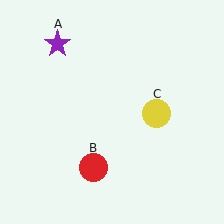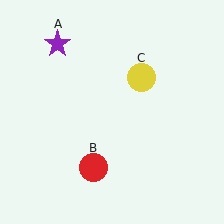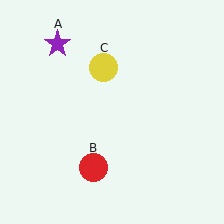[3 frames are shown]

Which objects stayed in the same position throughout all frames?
Purple star (object A) and red circle (object B) remained stationary.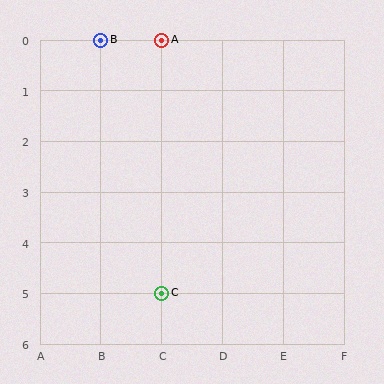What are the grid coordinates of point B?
Point B is at grid coordinates (B, 0).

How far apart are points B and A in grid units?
Points B and A are 1 column apart.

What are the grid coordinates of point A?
Point A is at grid coordinates (C, 0).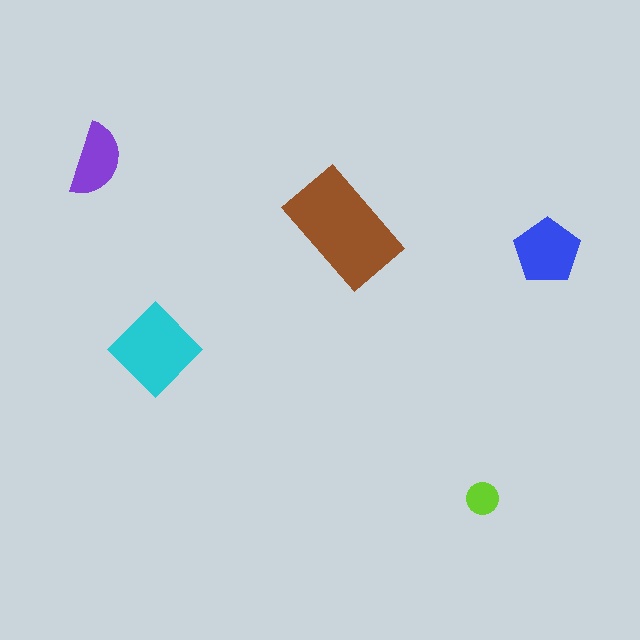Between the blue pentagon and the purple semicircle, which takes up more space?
The blue pentagon.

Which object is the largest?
The brown rectangle.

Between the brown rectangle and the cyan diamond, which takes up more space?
The brown rectangle.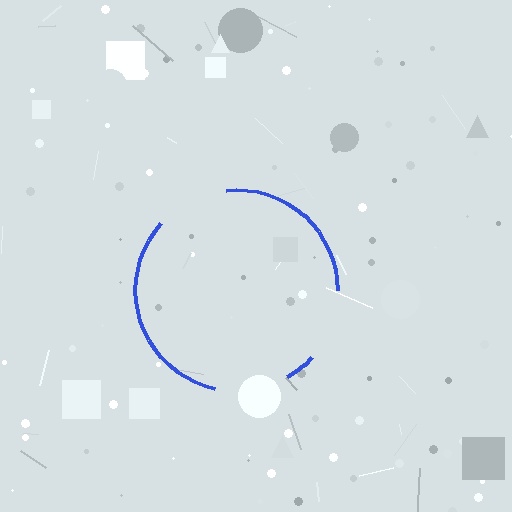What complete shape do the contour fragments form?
The contour fragments form a circle.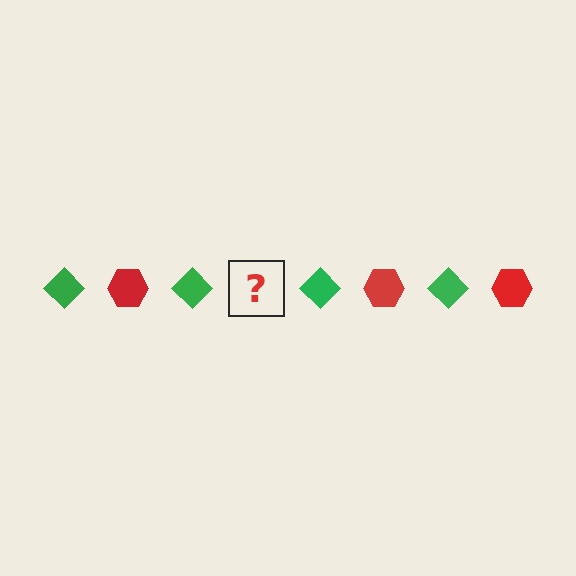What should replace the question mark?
The question mark should be replaced with a red hexagon.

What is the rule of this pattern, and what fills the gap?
The rule is that the pattern alternates between green diamond and red hexagon. The gap should be filled with a red hexagon.